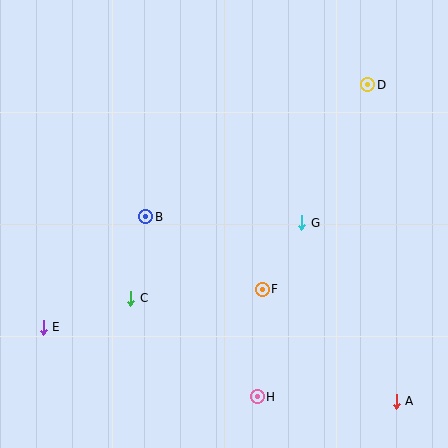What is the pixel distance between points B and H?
The distance between B and H is 212 pixels.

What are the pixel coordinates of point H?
Point H is at (257, 397).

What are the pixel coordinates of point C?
Point C is at (131, 298).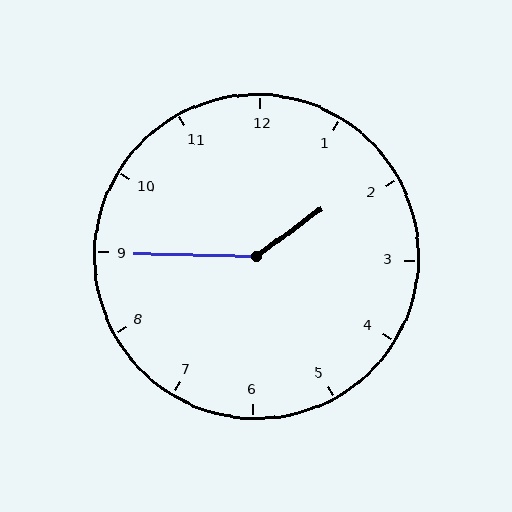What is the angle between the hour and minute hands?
Approximately 142 degrees.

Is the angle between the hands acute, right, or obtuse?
It is obtuse.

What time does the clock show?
1:45.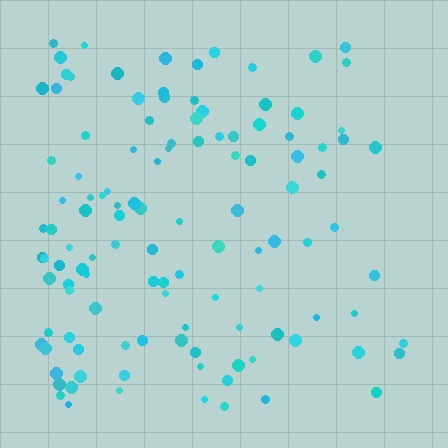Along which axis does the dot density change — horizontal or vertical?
Horizontal.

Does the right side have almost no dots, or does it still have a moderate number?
Still a moderate number, just noticeably fewer than the left.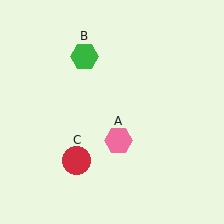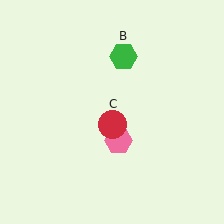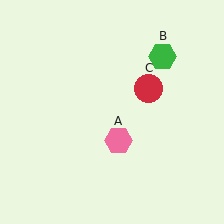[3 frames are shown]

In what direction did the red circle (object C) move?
The red circle (object C) moved up and to the right.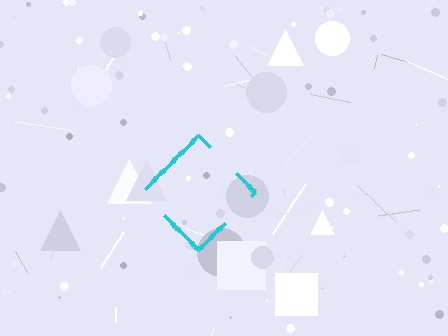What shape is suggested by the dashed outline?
The dashed outline suggests a diamond.